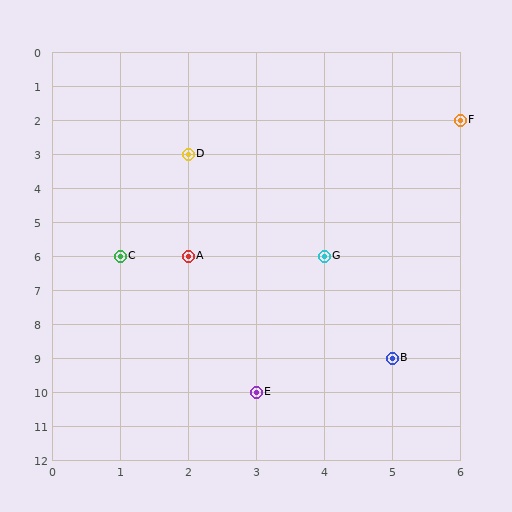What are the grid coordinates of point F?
Point F is at grid coordinates (6, 2).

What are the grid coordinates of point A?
Point A is at grid coordinates (2, 6).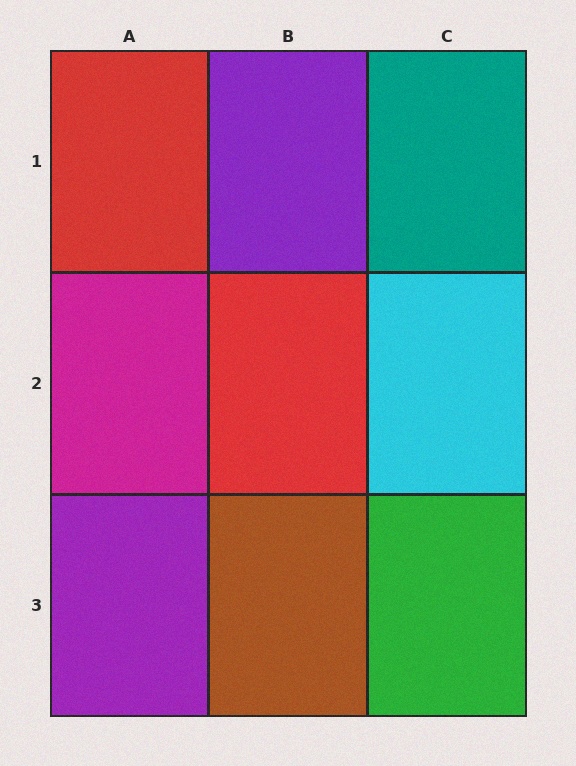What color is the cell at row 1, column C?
Teal.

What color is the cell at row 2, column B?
Red.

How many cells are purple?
2 cells are purple.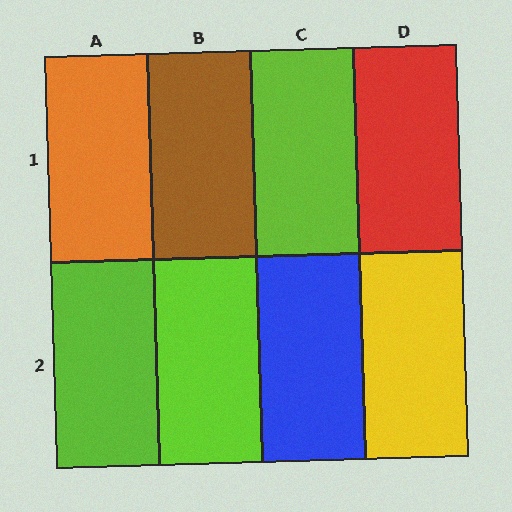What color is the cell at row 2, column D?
Yellow.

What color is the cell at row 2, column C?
Blue.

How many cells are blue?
1 cell is blue.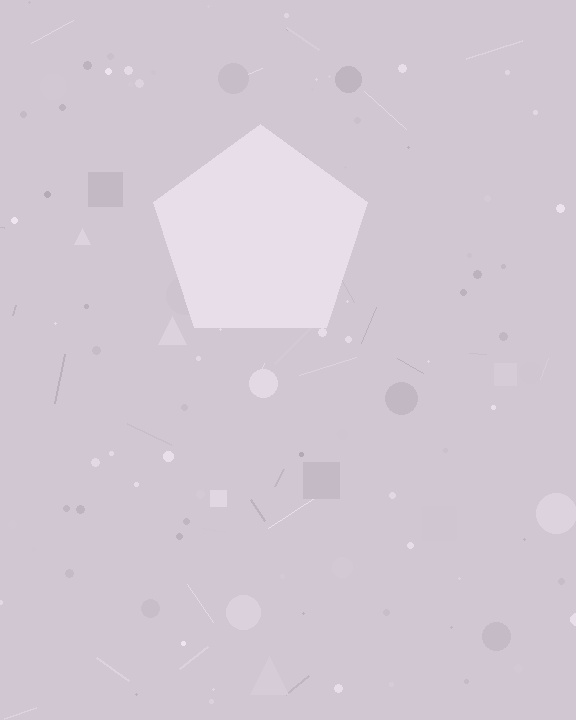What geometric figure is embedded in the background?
A pentagon is embedded in the background.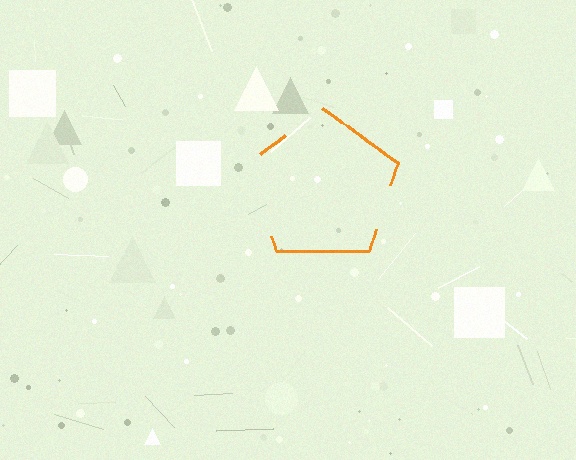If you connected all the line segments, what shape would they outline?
They would outline a pentagon.